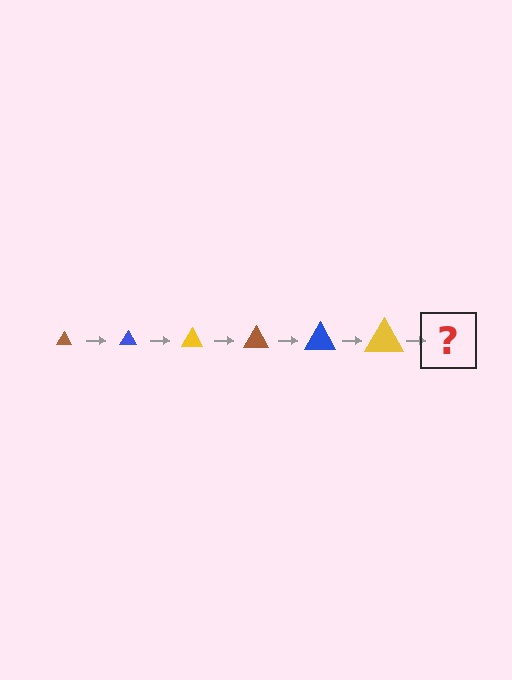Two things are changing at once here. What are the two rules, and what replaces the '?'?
The two rules are that the triangle grows larger each step and the color cycles through brown, blue, and yellow. The '?' should be a brown triangle, larger than the previous one.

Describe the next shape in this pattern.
It should be a brown triangle, larger than the previous one.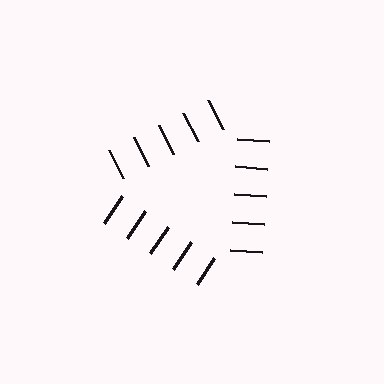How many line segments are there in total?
15 — 5 along each of the 3 edges.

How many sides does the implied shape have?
3 sides — the line-ends trace a triangle.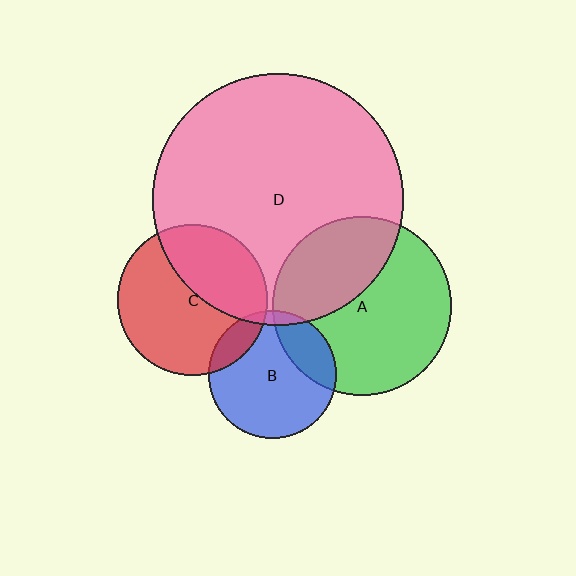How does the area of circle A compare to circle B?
Approximately 2.0 times.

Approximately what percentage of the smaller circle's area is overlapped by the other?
Approximately 15%.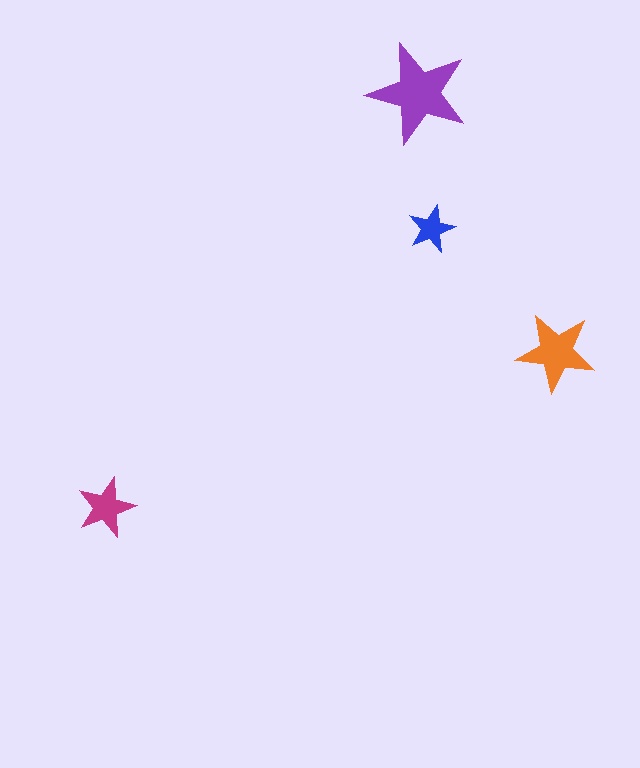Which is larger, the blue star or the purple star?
The purple one.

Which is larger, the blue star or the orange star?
The orange one.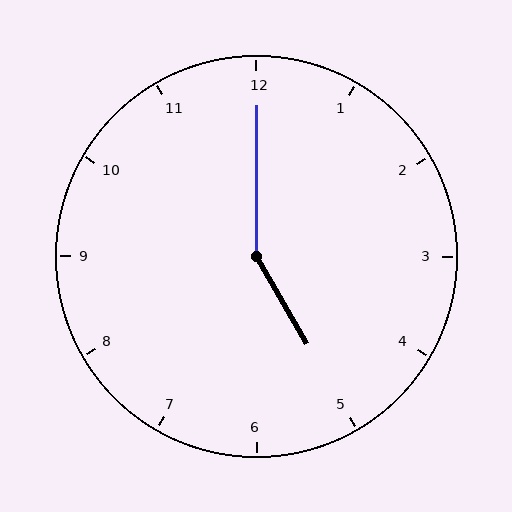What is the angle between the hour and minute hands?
Approximately 150 degrees.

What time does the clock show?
5:00.